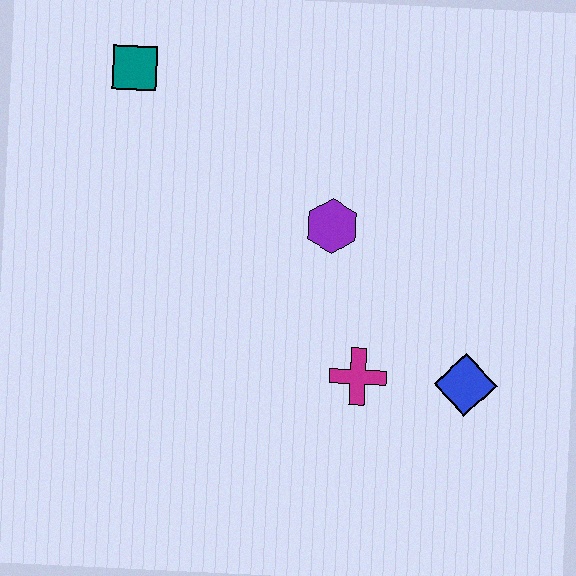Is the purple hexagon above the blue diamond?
Yes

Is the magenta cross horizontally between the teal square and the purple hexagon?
No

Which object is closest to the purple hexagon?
The magenta cross is closest to the purple hexagon.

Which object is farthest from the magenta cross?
The teal square is farthest from the magenta cross.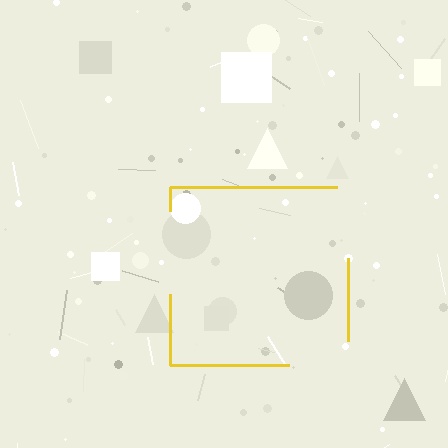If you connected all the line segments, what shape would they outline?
They would outline a square.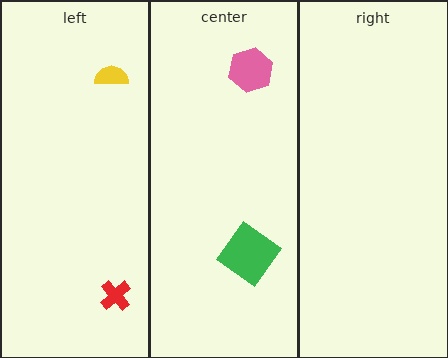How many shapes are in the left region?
2.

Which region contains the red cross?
The left region.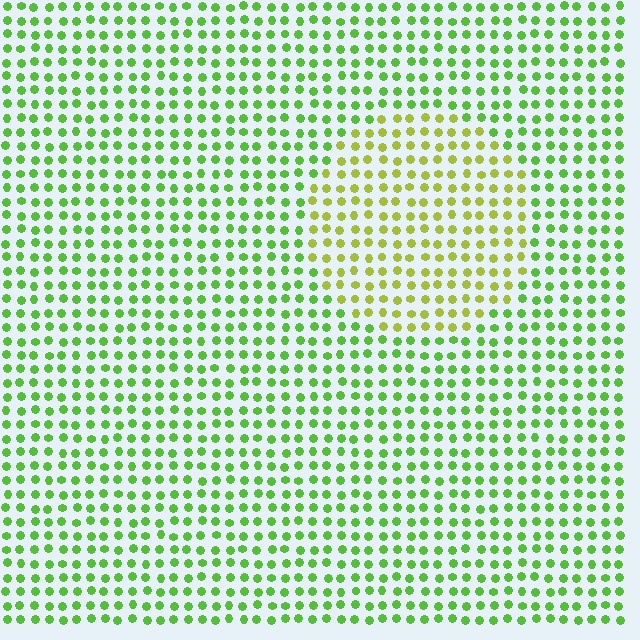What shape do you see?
I see a circle.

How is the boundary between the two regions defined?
The boundary is defined purely by a slight shift in hue (about 36 degrees). Spacing, size, and orientation are identical on both sides.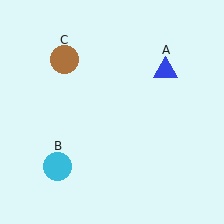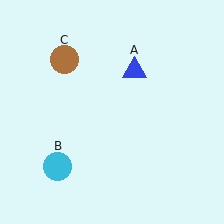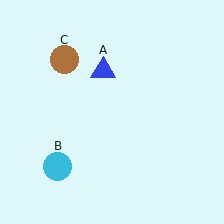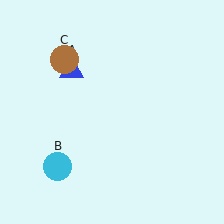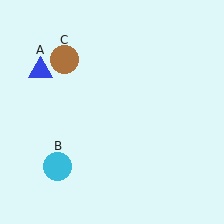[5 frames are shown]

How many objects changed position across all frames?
1 object changed position: blue triangle (object A).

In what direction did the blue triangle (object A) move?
The blue triangle (object A) moved left.